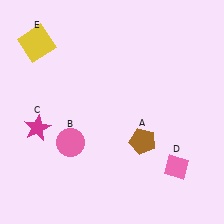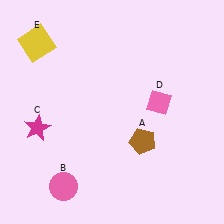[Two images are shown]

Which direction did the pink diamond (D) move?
The pink diamond (D) moved up.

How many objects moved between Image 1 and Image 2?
2 objects moved between the two images.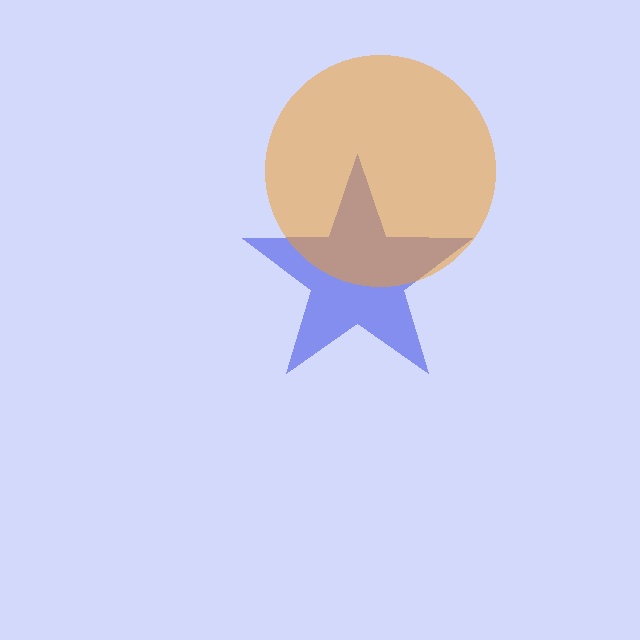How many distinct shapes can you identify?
There are 2 distinct shapes: a blue star, an orange circle.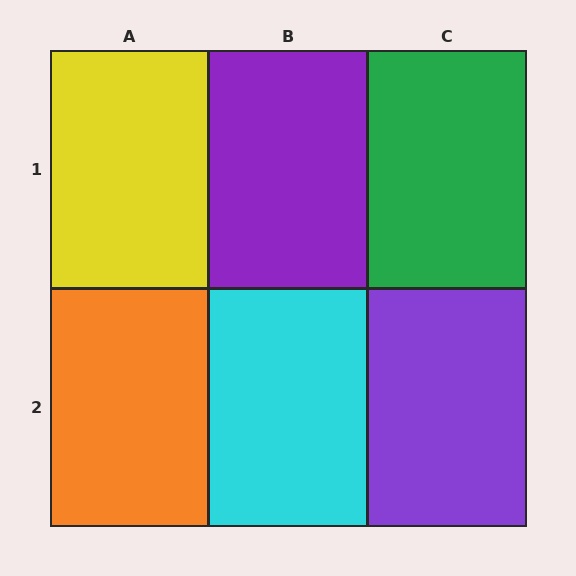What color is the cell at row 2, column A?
Orange.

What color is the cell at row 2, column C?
Purple.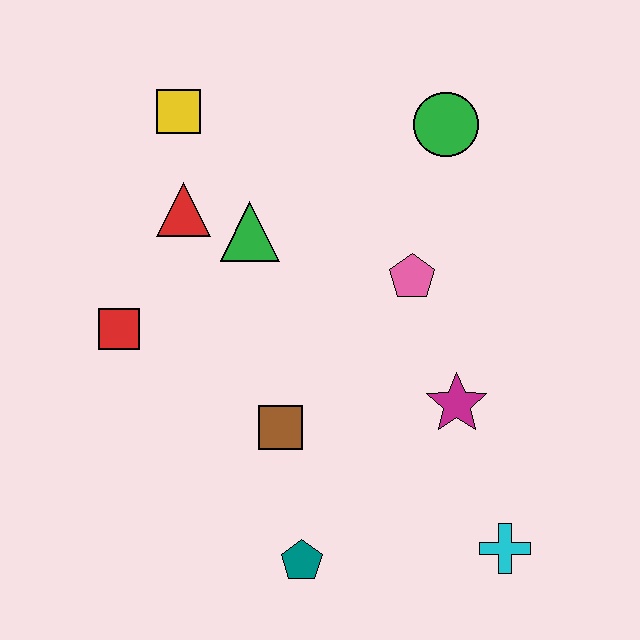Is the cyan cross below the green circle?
Yes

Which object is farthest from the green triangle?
The cyan cross is farthest from the green triangle.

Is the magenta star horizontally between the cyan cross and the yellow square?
Yes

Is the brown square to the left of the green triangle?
No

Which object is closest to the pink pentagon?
The magenta star is closest to the pink pentagon.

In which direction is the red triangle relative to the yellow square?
The red triangle is below the yellow square.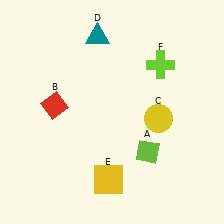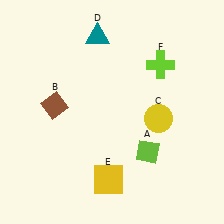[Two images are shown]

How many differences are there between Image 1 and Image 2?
There is 1 difference between the two images.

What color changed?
The diamond (B) changed from red in Image 1 to brown in Image 2.